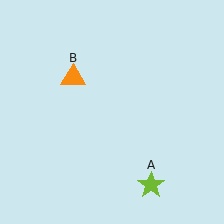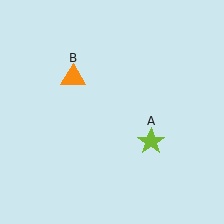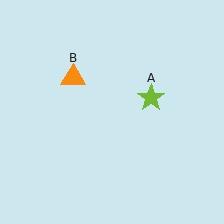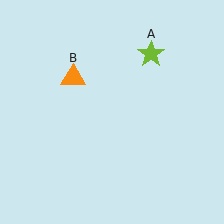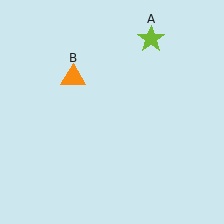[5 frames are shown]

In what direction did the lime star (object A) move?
The lime star (object A) moved up.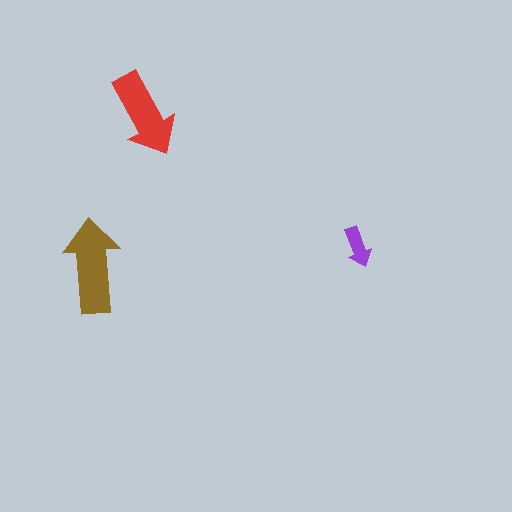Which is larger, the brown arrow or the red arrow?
The brown one.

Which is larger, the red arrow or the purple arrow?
The red one.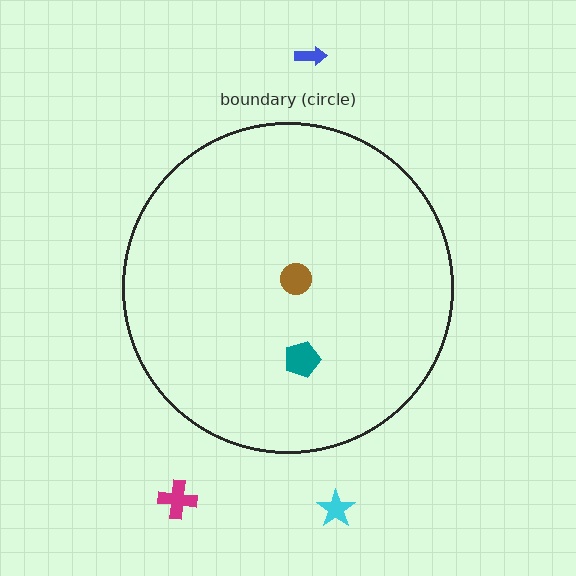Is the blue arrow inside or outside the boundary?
Outside.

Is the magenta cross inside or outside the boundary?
Outside.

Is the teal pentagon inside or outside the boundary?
Inside.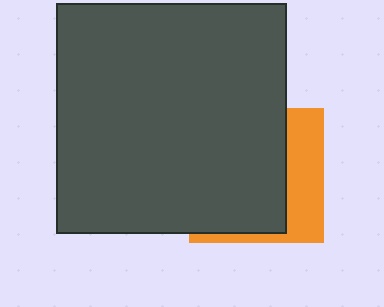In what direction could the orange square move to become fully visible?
The orange square could move right. That would shift it out from behind the dark gray square entirely.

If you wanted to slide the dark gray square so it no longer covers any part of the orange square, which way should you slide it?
Slide it left — that is the most direct way to separate the two shapes.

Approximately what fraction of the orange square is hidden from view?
Roughly 68% of the orange square is hidden behind the dark gray square.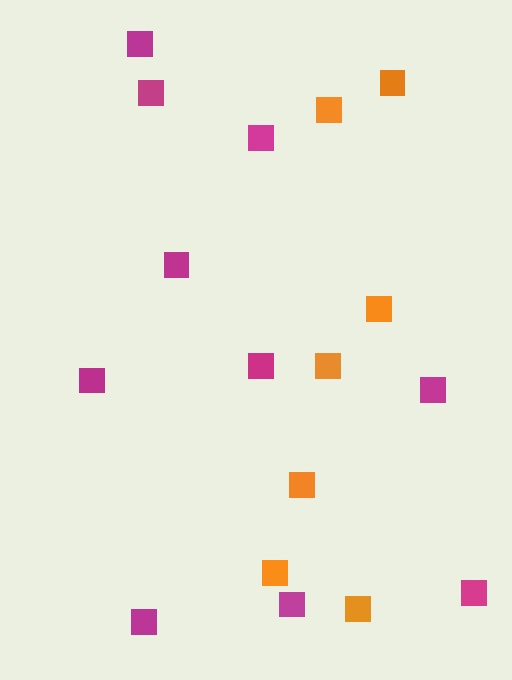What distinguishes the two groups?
There are 2 groups: one group of orange squares (7) and one group of magenta squares (10).